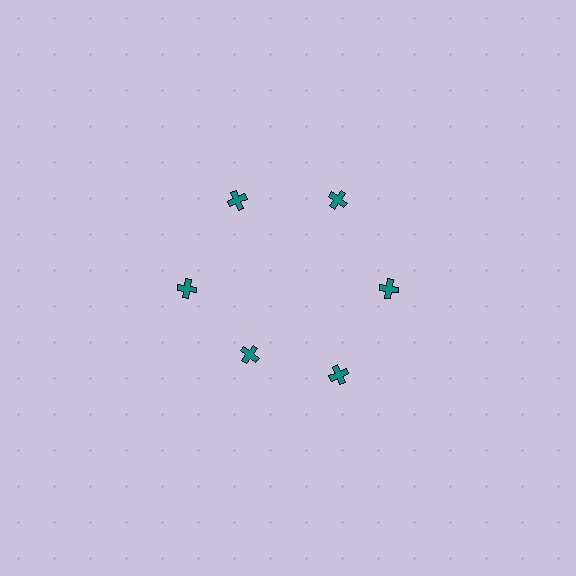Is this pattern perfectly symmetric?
No. The 6 teal crosses are arranged in a ring, but one element near the 7 o'clock position is pulled inward toward the center, breaking the 6-fold rotational symmetry.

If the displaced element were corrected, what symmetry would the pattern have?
It would have 6-fold rotational symmetry — the pattern would map onto itself every 60 degrees.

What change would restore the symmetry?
The symmetry would be restored by moving it outward, back onto the ring so that all 6 crosses sit at equal angles and equal distance from the center.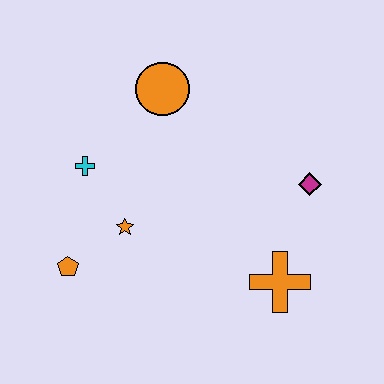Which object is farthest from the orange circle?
The orange cross is farthest from the orange circle.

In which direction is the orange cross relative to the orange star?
The orange cross is to the right of the orange star.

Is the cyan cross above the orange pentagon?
Yes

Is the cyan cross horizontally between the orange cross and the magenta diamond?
No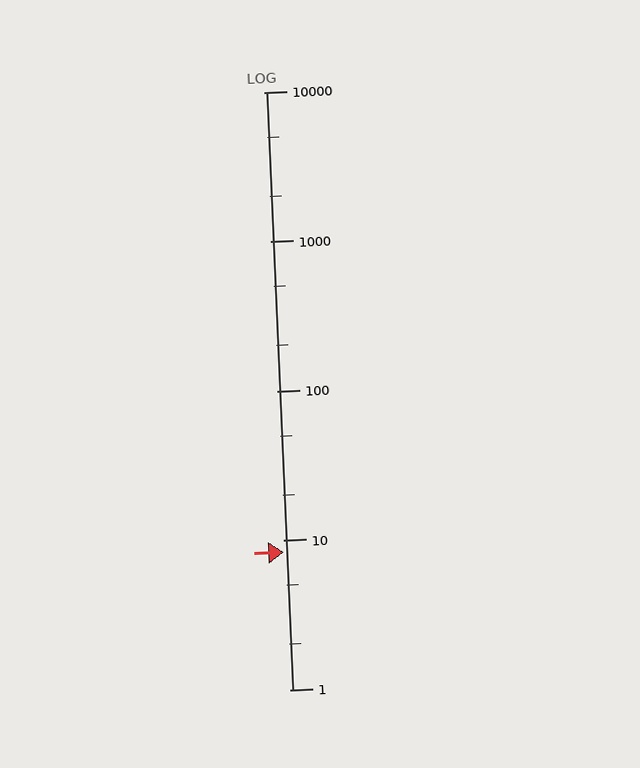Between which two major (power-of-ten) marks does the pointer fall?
The pointer is between 1 and 10.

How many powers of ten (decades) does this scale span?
The scale spans 4 decades, from 1 to 10000.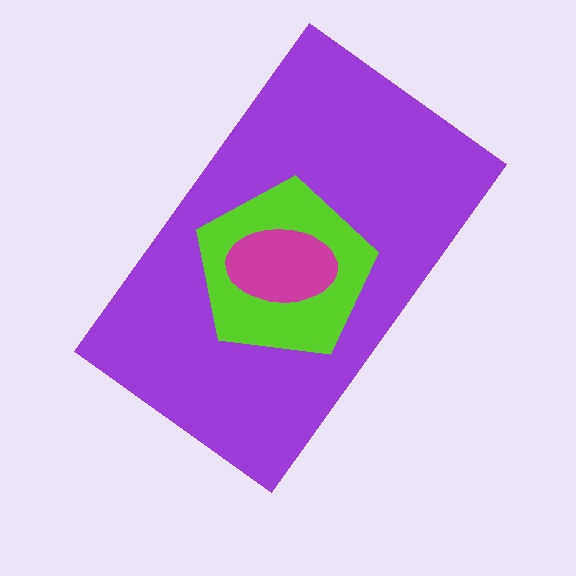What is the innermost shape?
The magenta ellipse.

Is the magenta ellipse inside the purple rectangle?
Yes.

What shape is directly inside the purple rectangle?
The lime pentagon.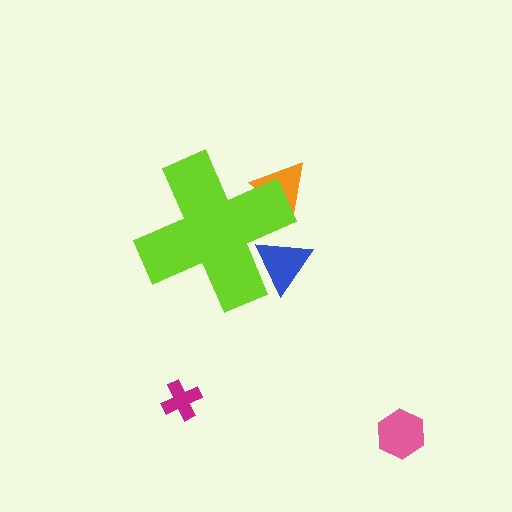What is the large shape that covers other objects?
A lime cross.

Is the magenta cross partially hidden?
No, the magenta cross is fully visible.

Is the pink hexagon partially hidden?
No, the pink hexagon is fully visible.